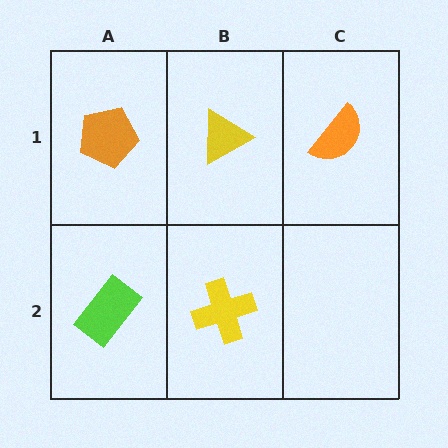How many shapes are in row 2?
2 shapes.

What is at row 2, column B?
A yellow cross.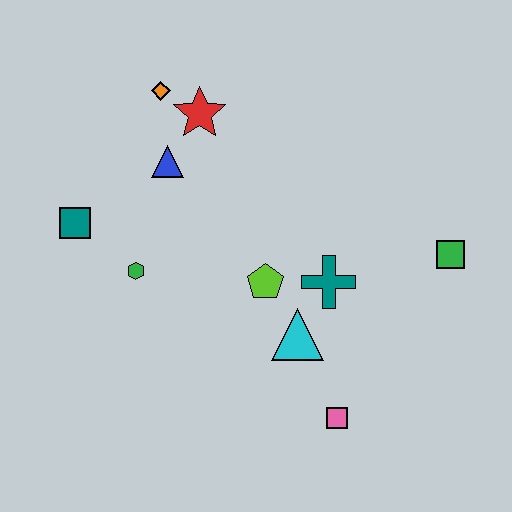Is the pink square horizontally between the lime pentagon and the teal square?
No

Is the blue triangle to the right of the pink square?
No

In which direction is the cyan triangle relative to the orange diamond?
The cyan triangle is below the orange diamond.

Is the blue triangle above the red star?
No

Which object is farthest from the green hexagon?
The green square is farthest from the green hexagon.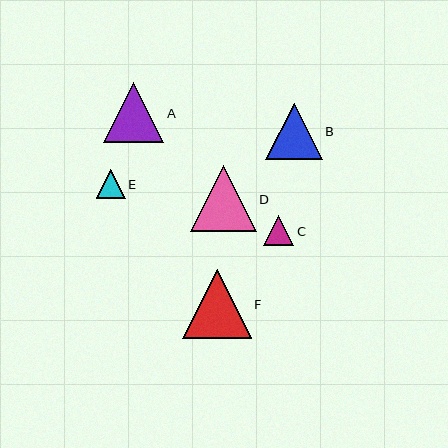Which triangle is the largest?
Triangle F is the largest with a size of approximately 69 pixels.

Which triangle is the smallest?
Triangle E is the smallest with a size of approximately 29 pixels.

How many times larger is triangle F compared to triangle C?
Triangle F is approximately 2.3 times the size of triangle C.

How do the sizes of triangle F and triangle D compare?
Triangle F and triangle D are approximately the same size.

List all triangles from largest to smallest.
From largest to smallest: F, D, A, B, C, E.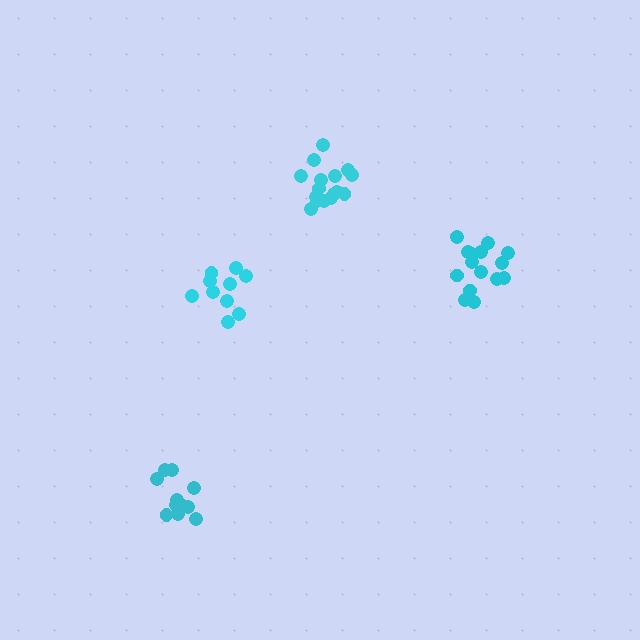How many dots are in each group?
Group 1: 11 dots, Group 2: 16 dots, Group 3: 10 dots, Group 4: 15 dots (52 total).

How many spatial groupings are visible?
There are 4 spatial groupings.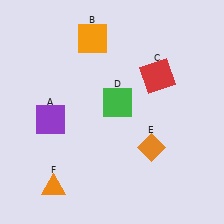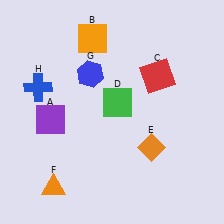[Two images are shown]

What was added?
A blue hexagon (G), a blue cross (H) were added in Image 2.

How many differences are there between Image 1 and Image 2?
There are 2 differences between the two images.